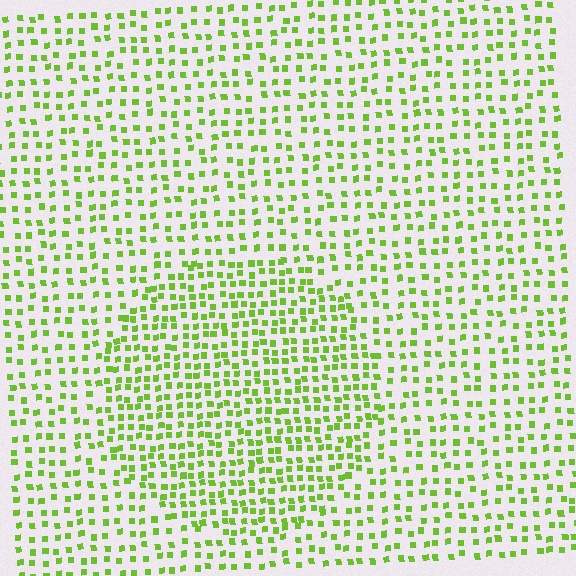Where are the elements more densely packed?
The elements are more densely packed inside the circle boundary.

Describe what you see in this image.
The image contains small lime elements arranged at two different densities. A circle-shaped region is visible where the elements are more densely packed than the surrounding area.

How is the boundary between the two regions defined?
The boundary is defined by a change in element density (approximately 1.6x ratio). All elements are the same color, size, and shape.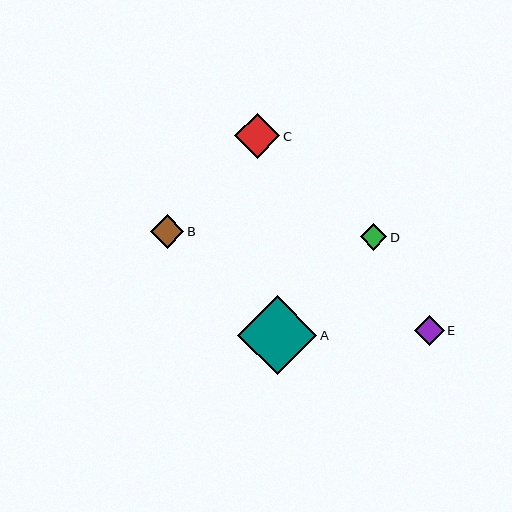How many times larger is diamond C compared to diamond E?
Diamond C is approximately 1.5 times the size of diamond E.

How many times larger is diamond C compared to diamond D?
Diamond C is approximately 1.7 times the size of diamond D.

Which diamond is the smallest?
Diamond D is the smallest with a size of approximately 27 pixels.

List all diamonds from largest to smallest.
From largest to smallest: A, C, B, E, D.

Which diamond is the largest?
Diamond A is the largest with a size of approximately 79 pixels.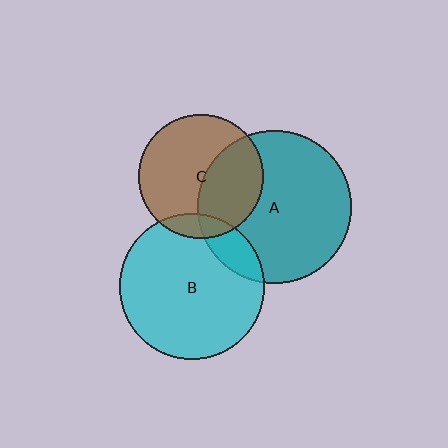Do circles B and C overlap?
Yes.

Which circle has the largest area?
Circle A (teal).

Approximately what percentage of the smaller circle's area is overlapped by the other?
Approximately 10%.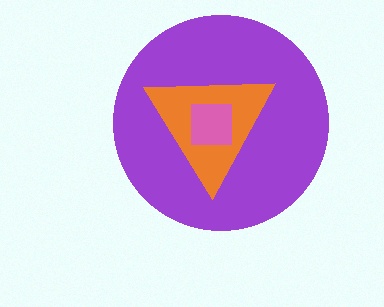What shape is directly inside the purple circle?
The orange triangle.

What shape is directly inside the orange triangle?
The pink square.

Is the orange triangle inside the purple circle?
Yes.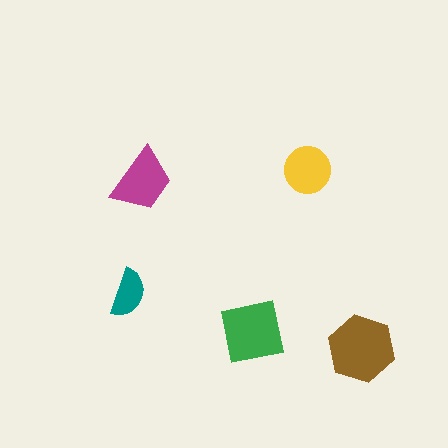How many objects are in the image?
There are 5 objects in the image.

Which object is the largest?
The brown hexagon.